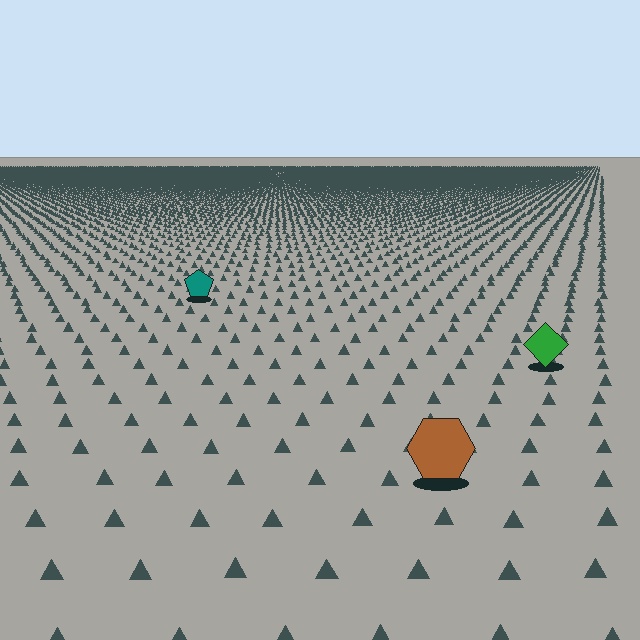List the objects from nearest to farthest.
From nearest to farthest: the brown hexagon, the green diamond, the teal pentagon.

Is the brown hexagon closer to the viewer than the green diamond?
Yes. The brown hexagon is closer — you can tell from the texture gradient: the ground texture is coarser near it.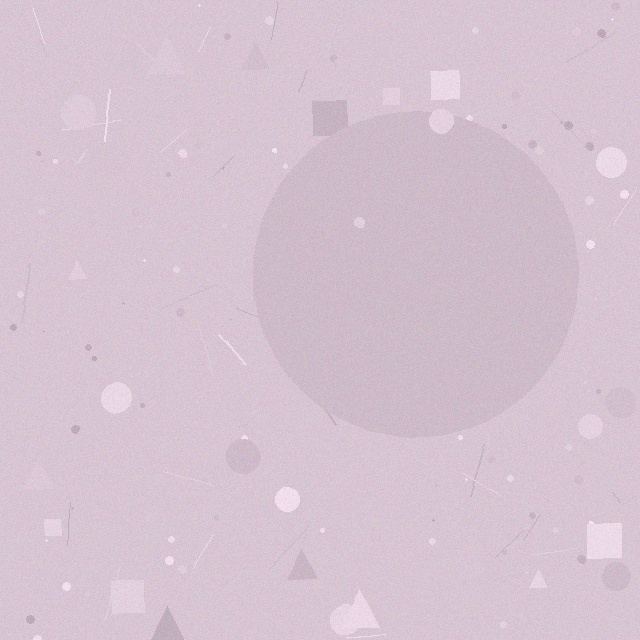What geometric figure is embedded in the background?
A circle is embedded in the background.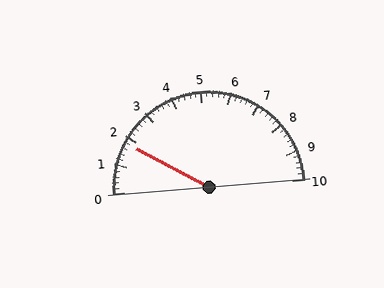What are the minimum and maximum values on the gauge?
The gauge ranges from 0 to 10.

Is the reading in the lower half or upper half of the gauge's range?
The reading is in the lower half of the range (0 to 10).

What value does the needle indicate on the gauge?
The needle indicates approximately 1.8.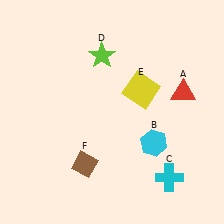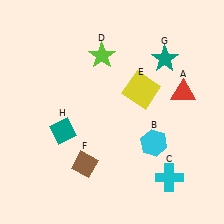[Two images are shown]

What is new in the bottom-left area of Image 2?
A teal diamond (H) was added in the bottom-left area of Image 2.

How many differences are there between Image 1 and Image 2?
There are 2 differences between the two images.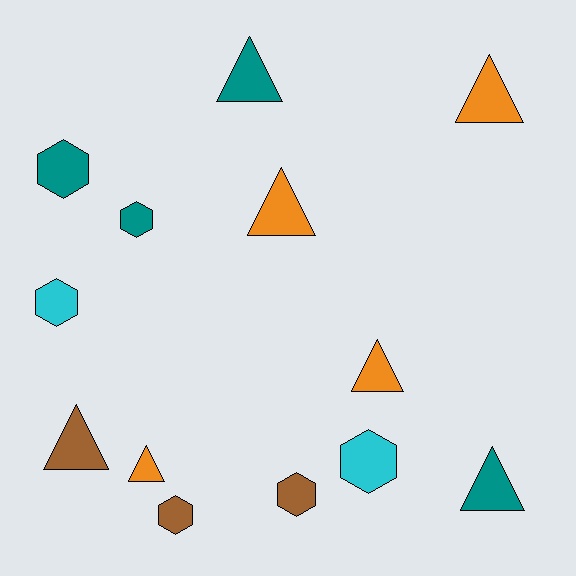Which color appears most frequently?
Orange, with 4 objects.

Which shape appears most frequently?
Triangle, with 7 objects.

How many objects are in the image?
There are 13 objects.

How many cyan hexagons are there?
There are 2 cyan hexagons.